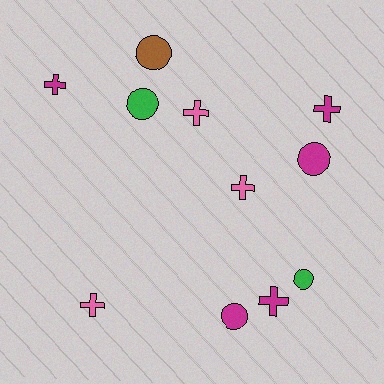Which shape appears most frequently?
Cross, with 6 objects.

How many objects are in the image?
There are 11 objects.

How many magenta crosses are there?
There are 3 magenta crosses.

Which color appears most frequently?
Magenta, with 5 objects.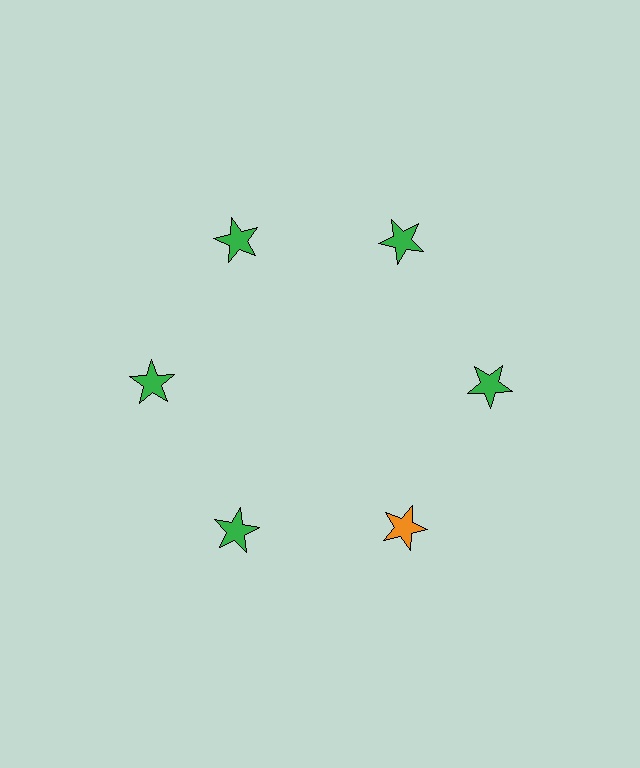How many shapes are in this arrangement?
There are 6 shapes arranged in a ring pattern.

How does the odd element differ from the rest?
It has a different color: orange instead of green.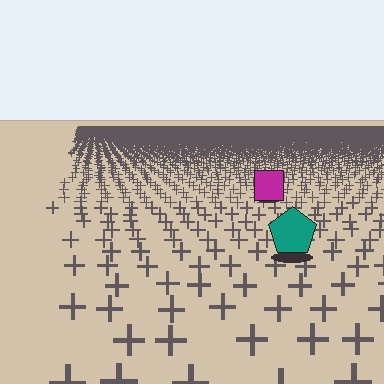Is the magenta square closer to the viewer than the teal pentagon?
No. The teal pentagon is closer — you can tell from the texture gradient: the ground texture is coarser near it.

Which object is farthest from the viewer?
The magenta square is farthest from the viewer. It appears smaller and the ground texture around it is denser.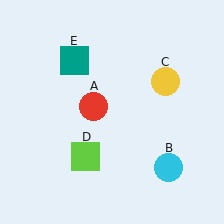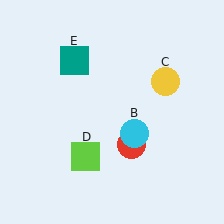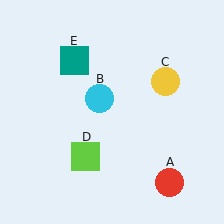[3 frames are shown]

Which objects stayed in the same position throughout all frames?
Yellow circle (object C) and lime square (object D) and teal square (object E) remained stationary.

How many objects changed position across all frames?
2 objects changed position: red circle (object A), cyan circle (object B).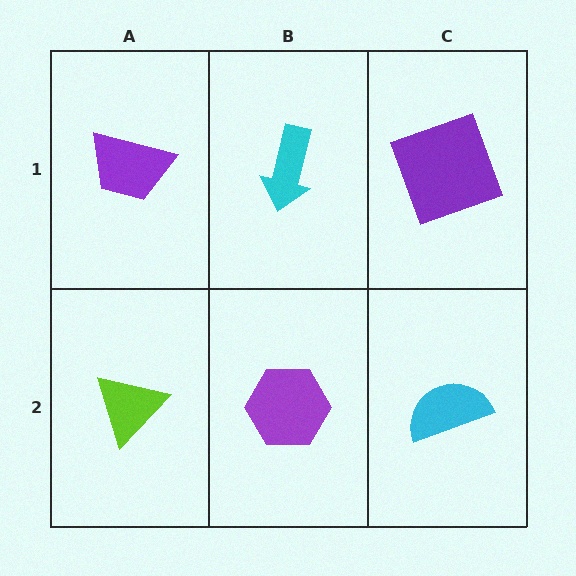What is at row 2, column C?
A cyan semicircle.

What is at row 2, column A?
A lime triangle.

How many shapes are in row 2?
3 shapes.